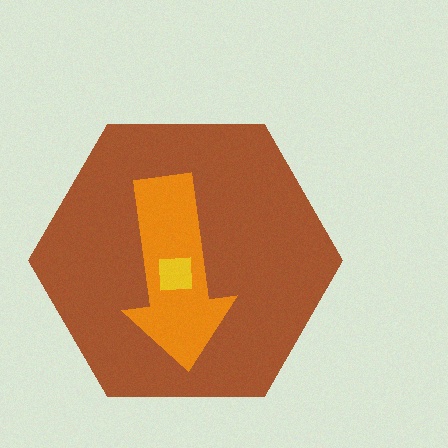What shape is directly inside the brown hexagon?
The orange arrow.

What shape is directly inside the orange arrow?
The yellow square.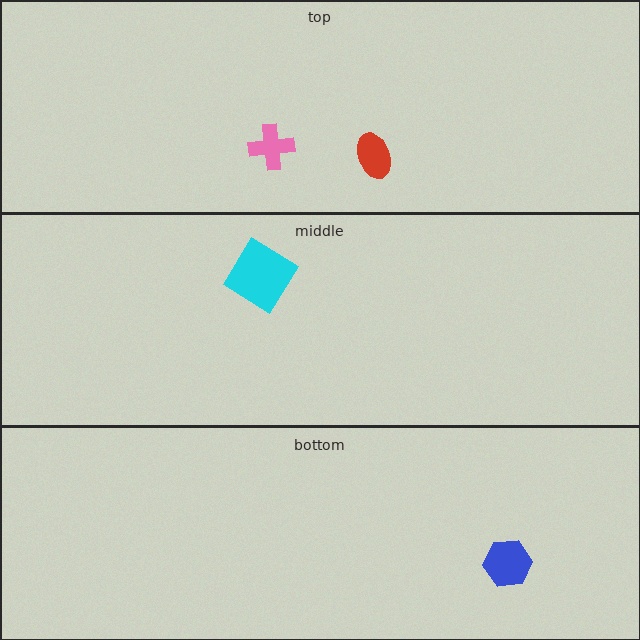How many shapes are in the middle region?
1.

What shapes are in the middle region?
The cyan diamond.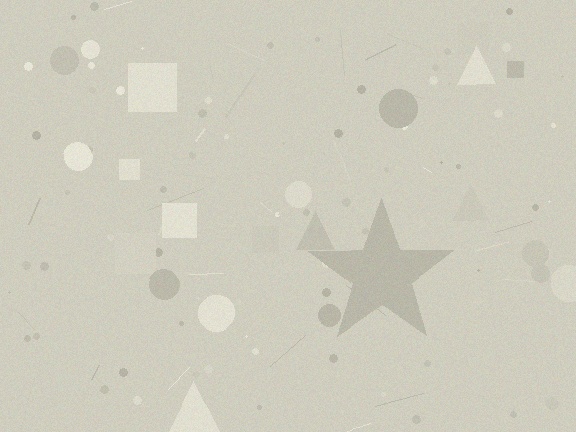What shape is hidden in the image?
A star is hidden in the image.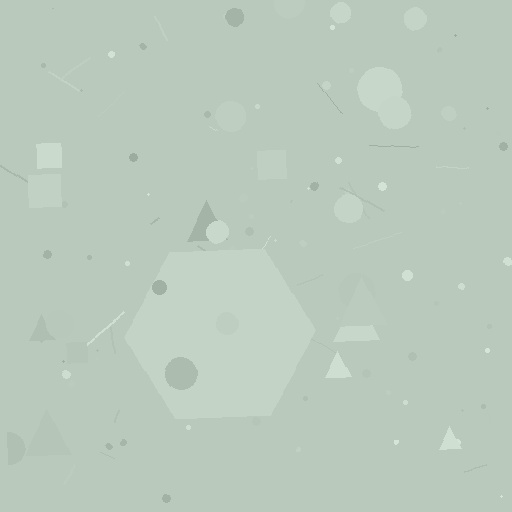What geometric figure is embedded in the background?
A hexagon is embedded in the background.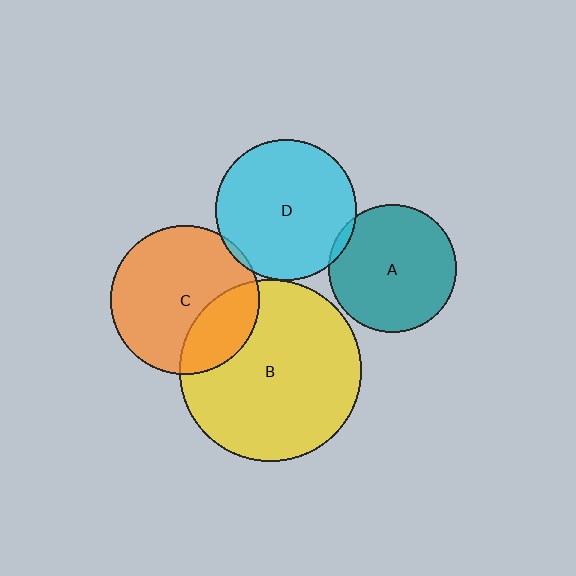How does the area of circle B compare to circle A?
Approximately 2.0 times.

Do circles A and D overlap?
Yes.